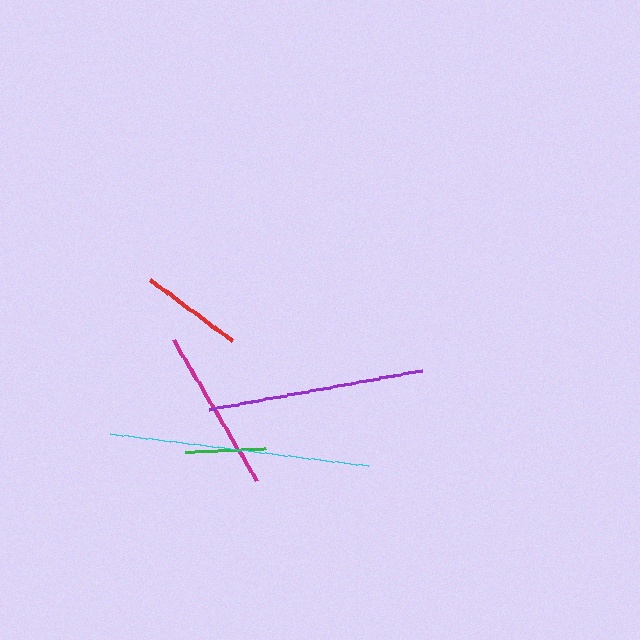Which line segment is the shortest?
The green line is the shortest at approximately 81 pixels.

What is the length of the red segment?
The red segment is approximately 102 pixels long.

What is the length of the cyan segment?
The cyan segment is approximately 260 pixels long.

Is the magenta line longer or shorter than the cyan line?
The cyan line is longer than the magenta line.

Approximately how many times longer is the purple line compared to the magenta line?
The purple line is approximately 1.3 times the length of the magenta line.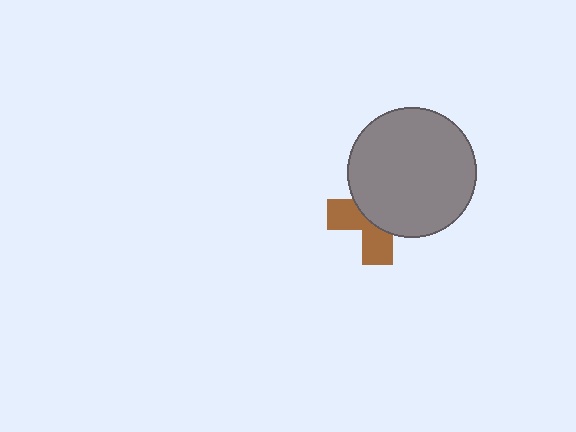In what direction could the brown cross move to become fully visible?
The brown cross could move toward the lower-left. That would shift it out from behind the gray circle entirely.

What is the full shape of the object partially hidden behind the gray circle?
The partially hidden object is a brown cross.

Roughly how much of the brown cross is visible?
A small part of it is visible (roughly 41%).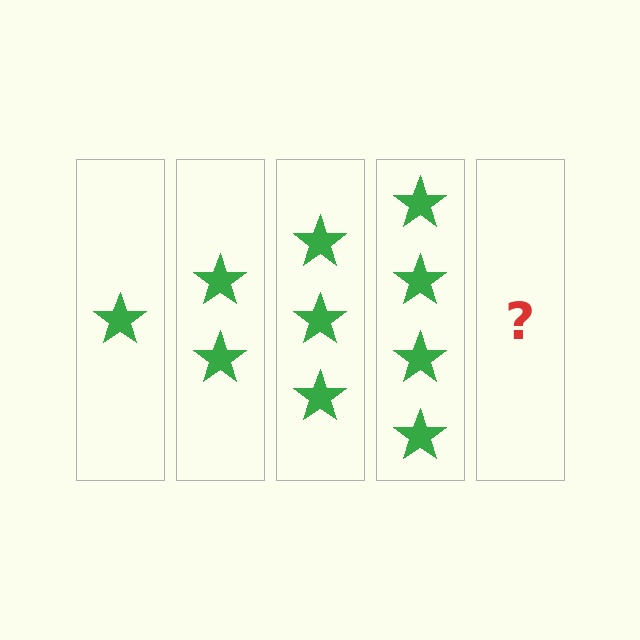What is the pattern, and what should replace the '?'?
The pattern is that each step adds one more star. The '?' should be 5 stars.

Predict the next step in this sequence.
The next step is 5 stars.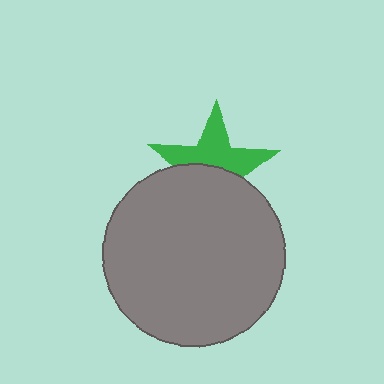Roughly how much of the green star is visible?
About half of it is visible (roughly 52%).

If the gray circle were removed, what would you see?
You would see the complete green star.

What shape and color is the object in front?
The object in front is a gray circle.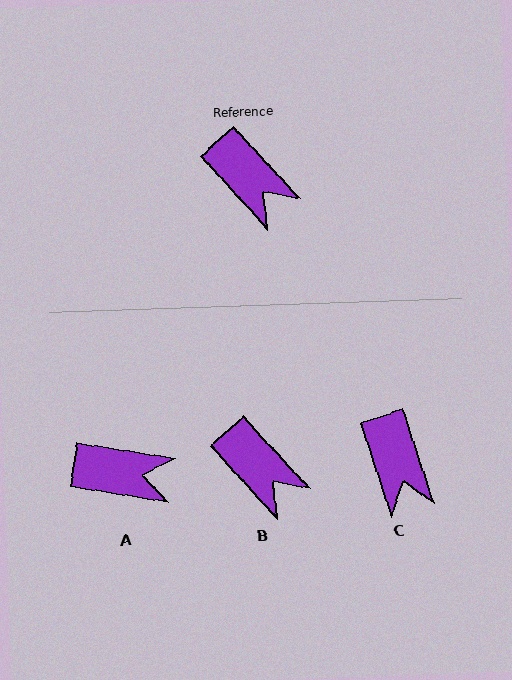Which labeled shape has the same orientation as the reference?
B.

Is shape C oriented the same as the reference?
No, it is off by about 24 degrees.